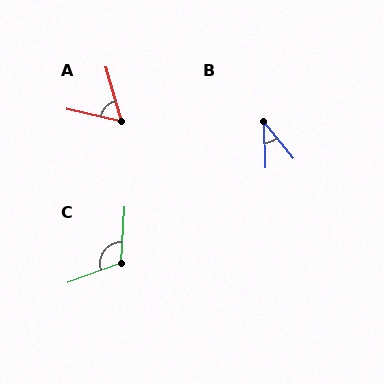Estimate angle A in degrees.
Approximately 61 degrees.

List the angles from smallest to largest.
B (37°), A (61°), C (114°).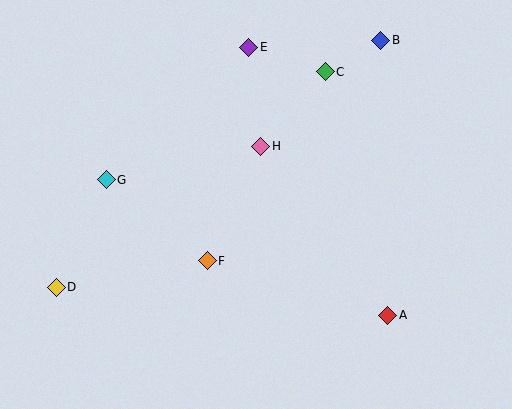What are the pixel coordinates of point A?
Point A is at (388, 315).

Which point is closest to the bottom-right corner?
Point A is closest to the bottom-right corner.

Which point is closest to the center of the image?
Point H at (261, 146) is closest to the center.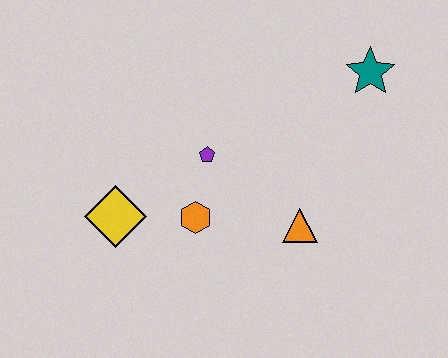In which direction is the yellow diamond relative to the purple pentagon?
The yellow diamond is to the left of the purple pentagon.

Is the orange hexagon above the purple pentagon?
No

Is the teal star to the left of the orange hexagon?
No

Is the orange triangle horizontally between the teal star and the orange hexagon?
Yes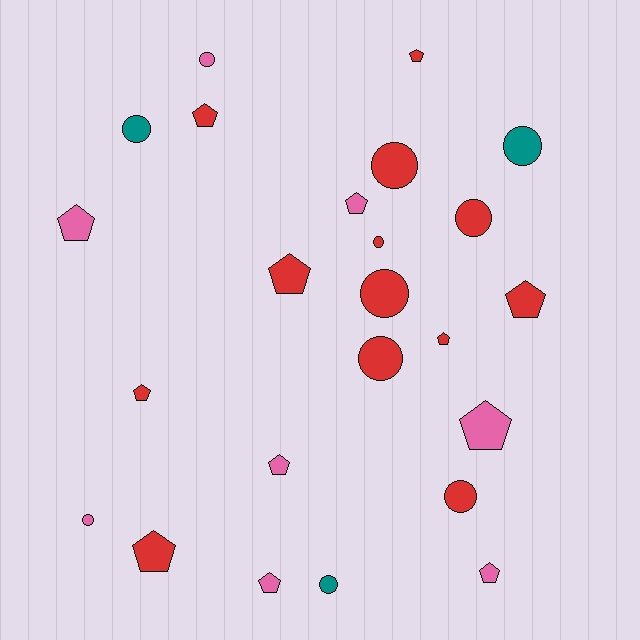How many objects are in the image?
There are 24 objects.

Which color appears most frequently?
Red, with 13 objects.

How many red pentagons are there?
There are 7 red pentagons.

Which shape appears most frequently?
Pentagon, with 13 objects.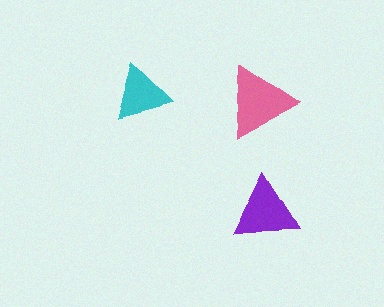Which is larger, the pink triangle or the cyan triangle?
The pink one.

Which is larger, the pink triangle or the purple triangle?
The pink one.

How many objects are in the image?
There are 3 objects in the image.